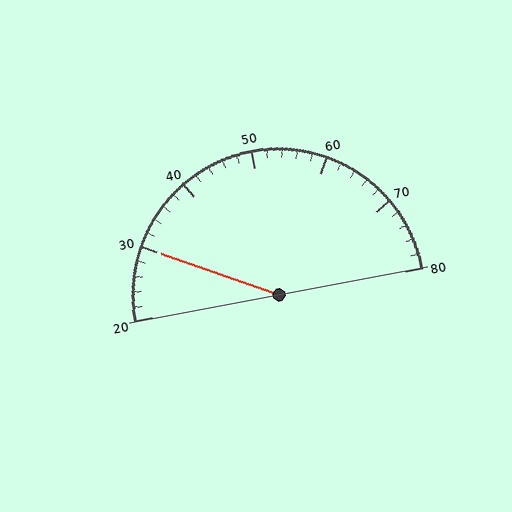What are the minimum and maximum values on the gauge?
The gauge ranges from 20 to 80.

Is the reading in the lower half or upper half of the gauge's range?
The reading is in the lower half of the range (20 to 80).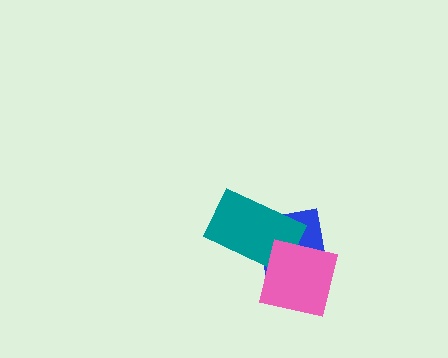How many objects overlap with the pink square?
2 objects overlap with the pink square.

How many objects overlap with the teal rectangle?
2 objects overlap with the teal rectangle.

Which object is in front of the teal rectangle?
The pink square is in front of the teal rectangle.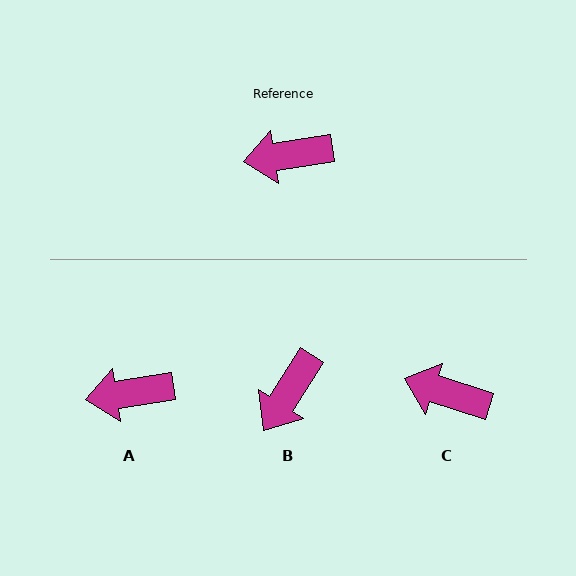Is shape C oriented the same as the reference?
No, it is off by about 27 degrees.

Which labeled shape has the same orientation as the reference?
A.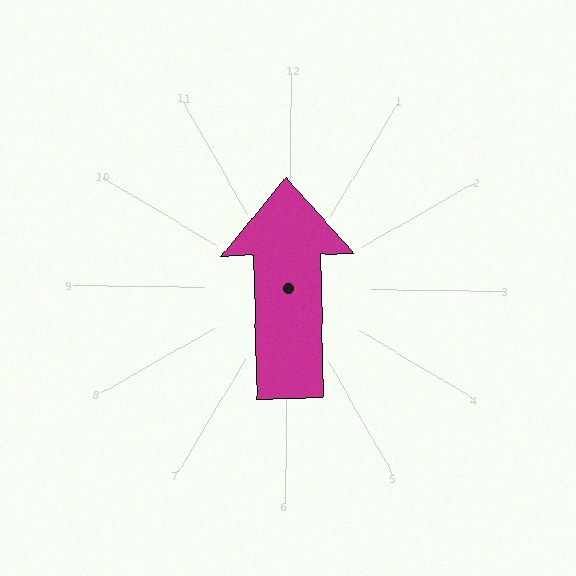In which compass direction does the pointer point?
North.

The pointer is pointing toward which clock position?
Roughly 12 o'clock.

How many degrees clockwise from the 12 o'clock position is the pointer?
Approximately 358 degrees.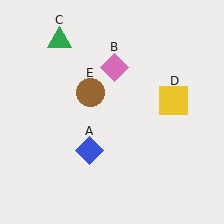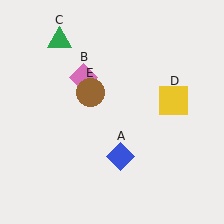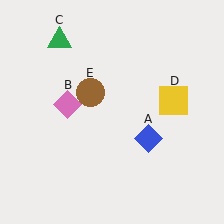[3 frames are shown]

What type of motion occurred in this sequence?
The blue diamond (object A), pink diamond (object B) rotated counterclockwise around the center of the scene.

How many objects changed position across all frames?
2 objects changed position: blue diamond (object A), pink diamond (object B).